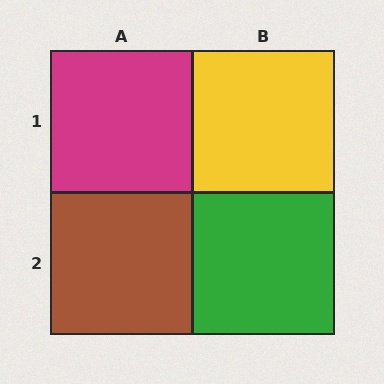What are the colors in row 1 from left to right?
Magenta, yellow.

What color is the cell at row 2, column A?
Brown.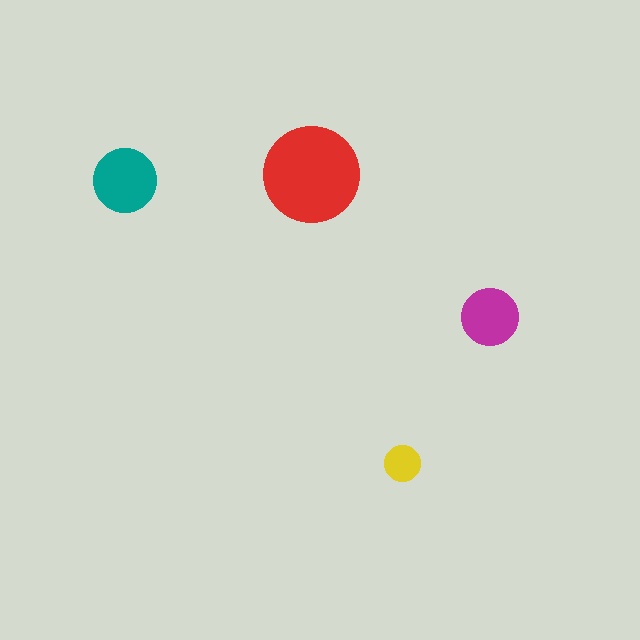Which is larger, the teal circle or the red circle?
The red one.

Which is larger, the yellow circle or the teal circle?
The teal one.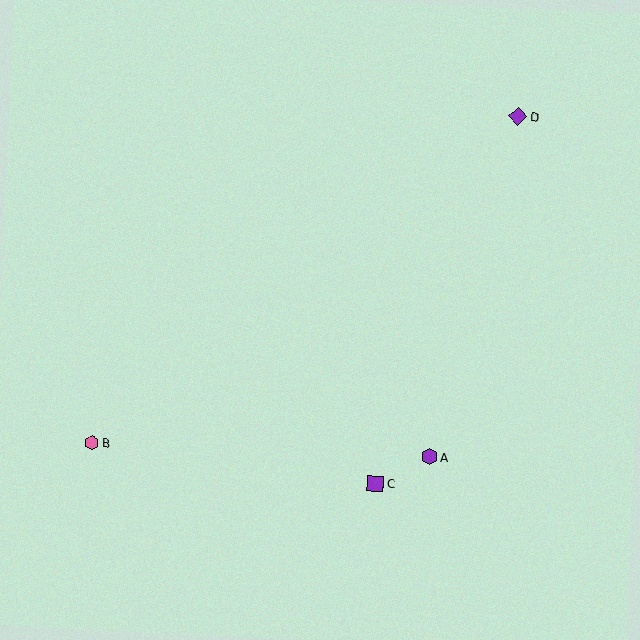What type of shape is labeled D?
Shape D is a purple diamond.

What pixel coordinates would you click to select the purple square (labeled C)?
Click at (375, 484) to select the purple square C.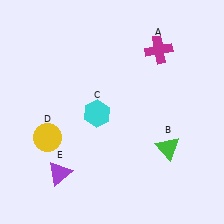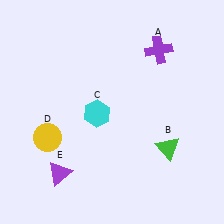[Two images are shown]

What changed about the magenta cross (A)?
In Image 1, A is magenta. In Image 2, it changed to purple.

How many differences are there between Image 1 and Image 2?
There is 1 difference between the two images.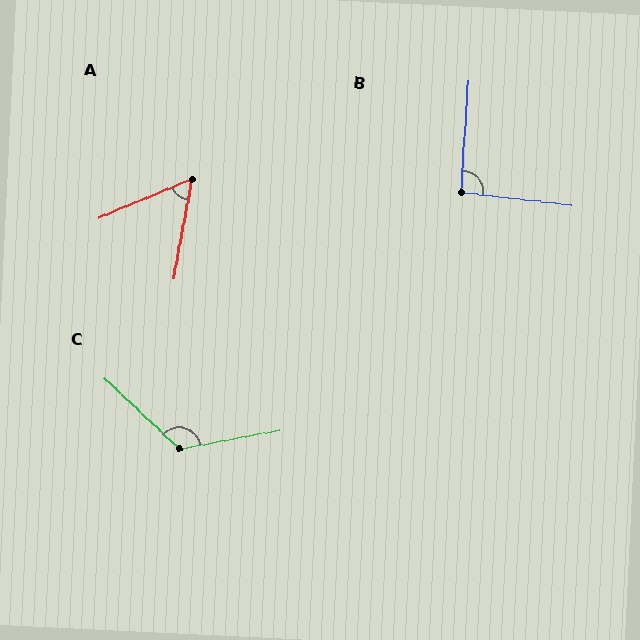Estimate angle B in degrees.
Approximately 93 degrees.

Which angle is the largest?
C, at approximately 126 degrees.